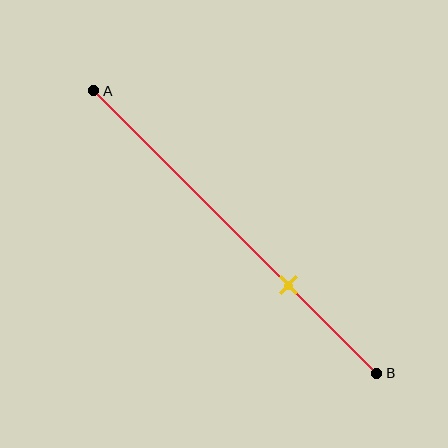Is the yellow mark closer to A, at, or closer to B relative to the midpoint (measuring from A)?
The yellow mark is closer to point B than the midpoint of segment AB.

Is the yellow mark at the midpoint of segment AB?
No, the mark is at about 70% from A, not at the 50% midpoint.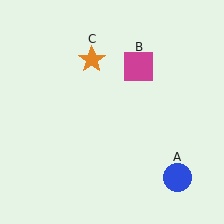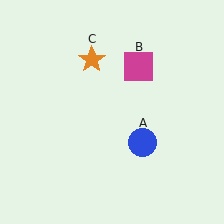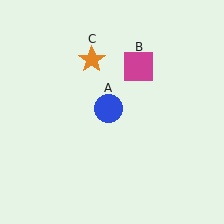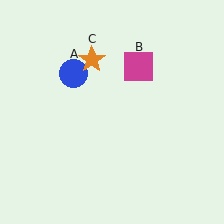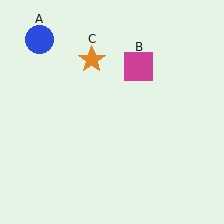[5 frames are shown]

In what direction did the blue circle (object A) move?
The blue circle (object A) moved up and to the left.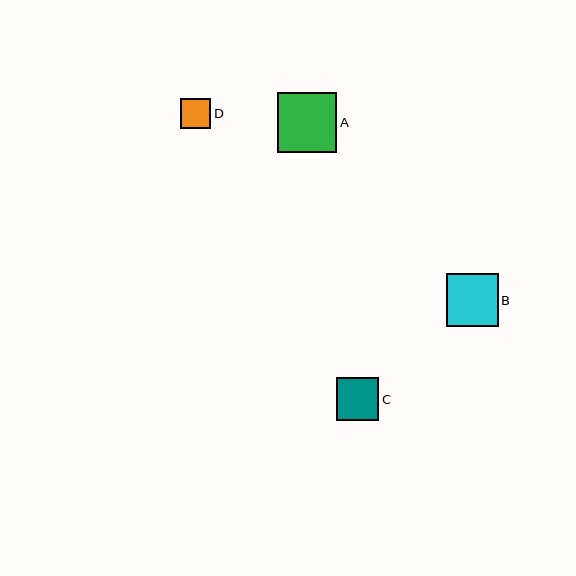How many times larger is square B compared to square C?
Square B is approximately 1.2 times the size of square C.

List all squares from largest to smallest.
From largest to smallest: A, B, C, D.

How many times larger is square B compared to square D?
Square B is approximately 1.7 times the size of square D.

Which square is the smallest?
Square D is the smallest with a size of approximately 30 pixels.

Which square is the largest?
Square A is the largest with a size of approximately 59 pixels.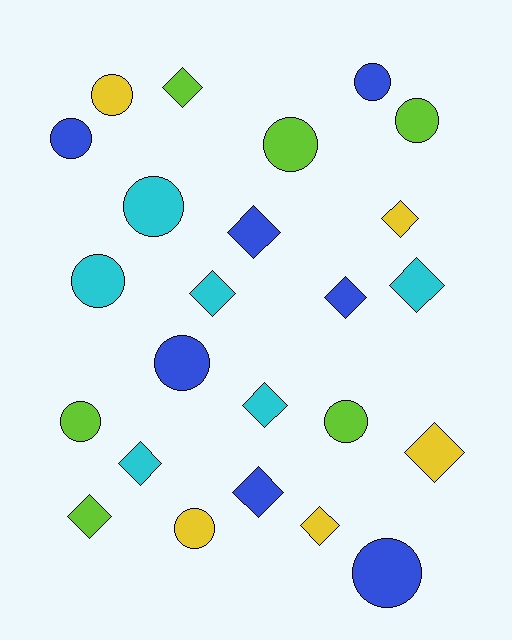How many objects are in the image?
There are 24 objects.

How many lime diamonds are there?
There are 2 lime diamonds.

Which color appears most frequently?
Blue, with 7 objects.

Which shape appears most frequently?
Diamond, with 12 objects.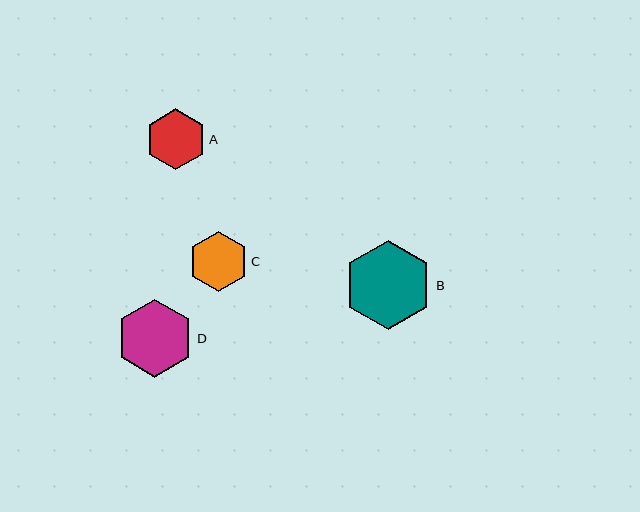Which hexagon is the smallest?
Hexagon C is the smallest with a size of approximately 60 pixels.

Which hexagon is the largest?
Hexagon B is the largest with a size of approximately 89 pixels.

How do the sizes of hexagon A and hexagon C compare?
Hexagon A and hexagon C are approximately the same size.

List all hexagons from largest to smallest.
From largest to smallest: B, D, A, C.